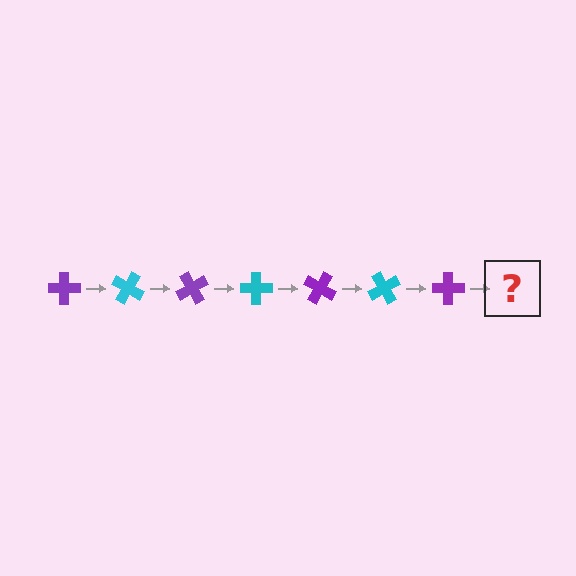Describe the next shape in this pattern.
It should be a cyan cross, rotated 210 degrees from the start.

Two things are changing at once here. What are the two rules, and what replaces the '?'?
The two rules are that it rotates 30 degrees each step and the color cycles through purple and cyan. The '?' should be a cyan cross, rotated 210 degrees from the start.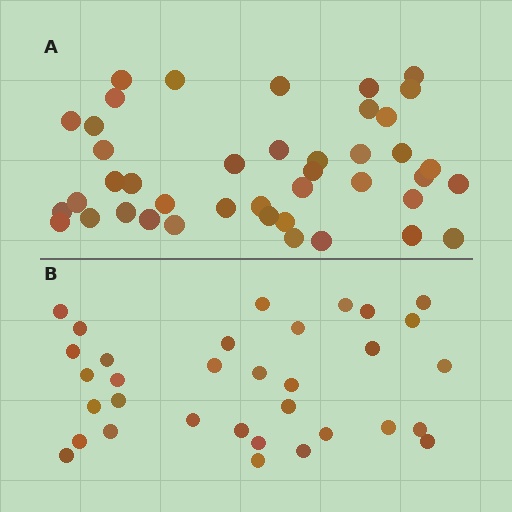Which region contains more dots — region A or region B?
Region A (the top region) has more dots.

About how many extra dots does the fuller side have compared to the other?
Region A has roughly 8 or so more dots than region B.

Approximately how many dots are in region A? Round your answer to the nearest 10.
About 40 dots. (The exact count is 42, which rounds to 40.)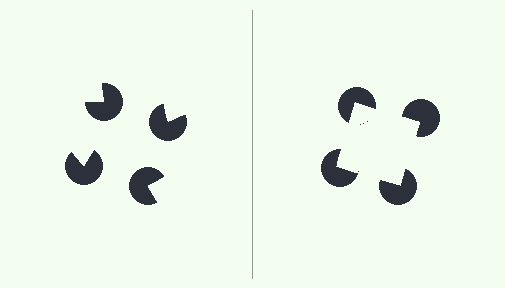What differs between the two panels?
The pac-man discs are positioned identically on both sides; only the wedge orientations differ. On the right they align to a square; on the left they are misaligned.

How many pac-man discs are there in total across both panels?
8 — 4 on each side.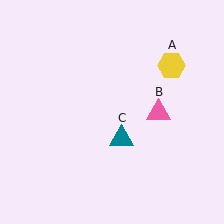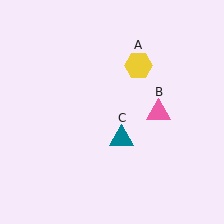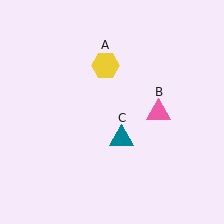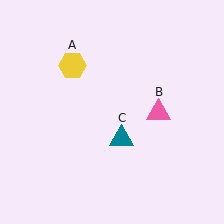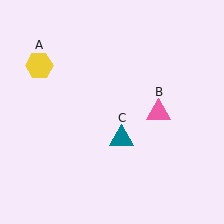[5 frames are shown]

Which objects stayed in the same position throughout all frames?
Pink triangle (object B) and teal triangle (object C) remained stationary.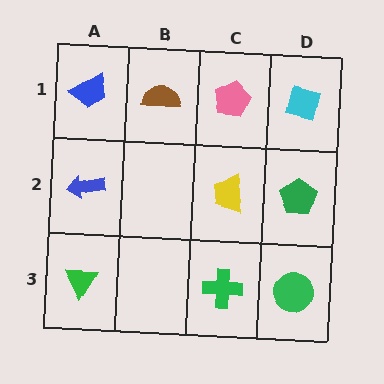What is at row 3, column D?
A green circle.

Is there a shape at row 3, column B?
No, that cell is empty.